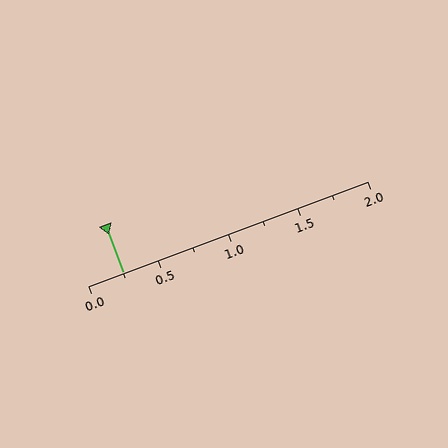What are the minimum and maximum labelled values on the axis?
The axis runs from 0.0 to 2.0.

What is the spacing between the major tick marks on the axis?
The major ticks are spaced 0.5 apart.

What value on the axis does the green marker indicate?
The marker indicates approximately 0.25.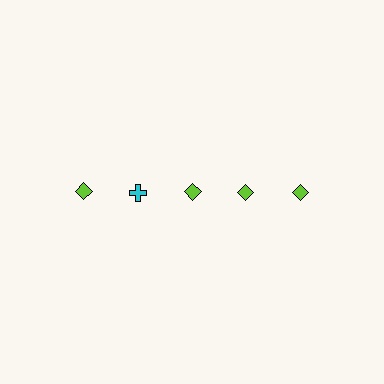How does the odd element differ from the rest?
It differs in both color (cyan instead of lime) and shape (cross instead of diamond).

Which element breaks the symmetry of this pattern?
The cyan cross in the top row, second from left column breaks the symmetry. All other shapes are lime diamonds.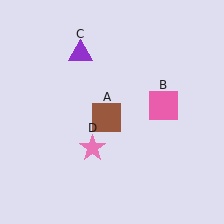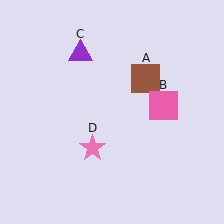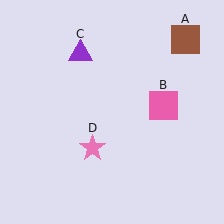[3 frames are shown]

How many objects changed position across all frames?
1 object changed position: brown square (object A).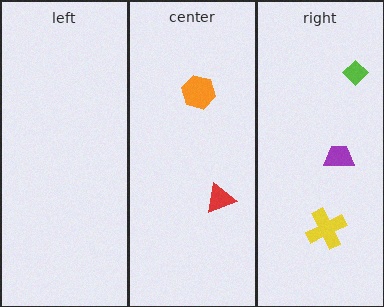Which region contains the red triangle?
The center region.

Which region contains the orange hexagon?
The center region.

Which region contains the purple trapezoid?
The right region.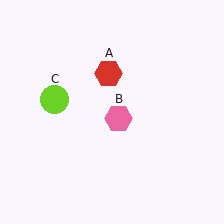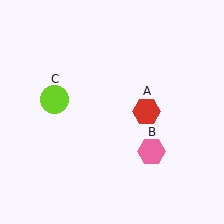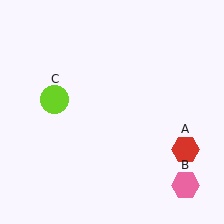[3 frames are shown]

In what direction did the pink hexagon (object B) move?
The pink hexagon (object B) moved down and to the right.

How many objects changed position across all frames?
2 objects changed position: red hexagon (object A), pink hexagon (object B).